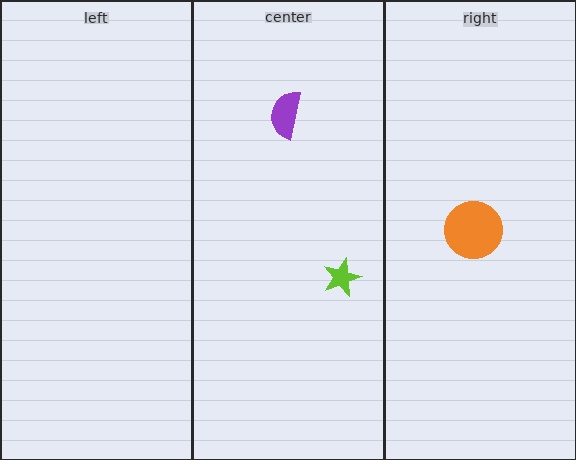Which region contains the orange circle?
The right region.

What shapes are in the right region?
The orange circle.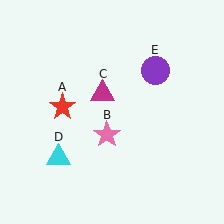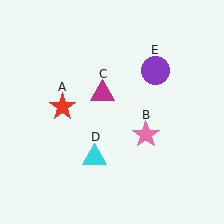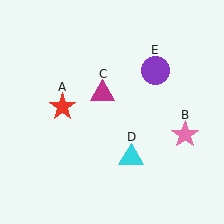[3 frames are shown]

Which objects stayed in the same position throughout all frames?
Red star (object A) and magenta triangle (object C) and purple circle (object E) remained stationary.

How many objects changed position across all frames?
2 objects changed position: pink star (object B), cyan triangle (object D).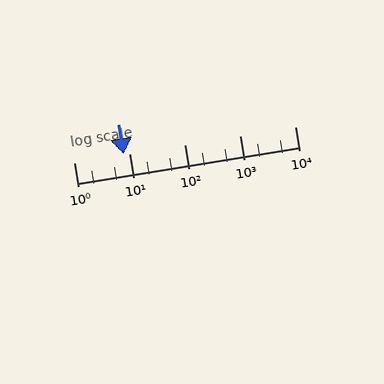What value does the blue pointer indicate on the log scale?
The pointer indicates approximately 8.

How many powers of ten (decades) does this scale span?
The scale spans 4 decades, from 1 to 10000.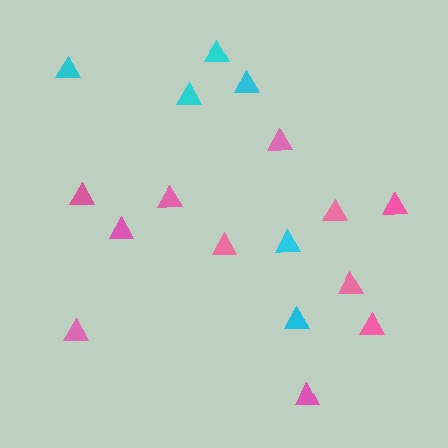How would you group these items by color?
There are 2 groups: one group of cyan triangles (6) and one group of pink triangles (11).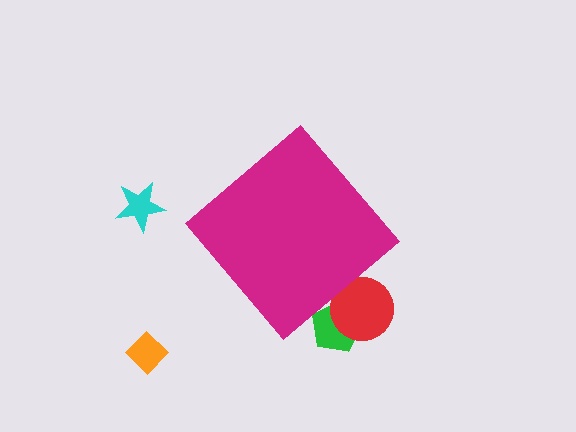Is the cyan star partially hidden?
No, the cyan star is fully visible.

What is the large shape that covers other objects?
A magenta diamond.